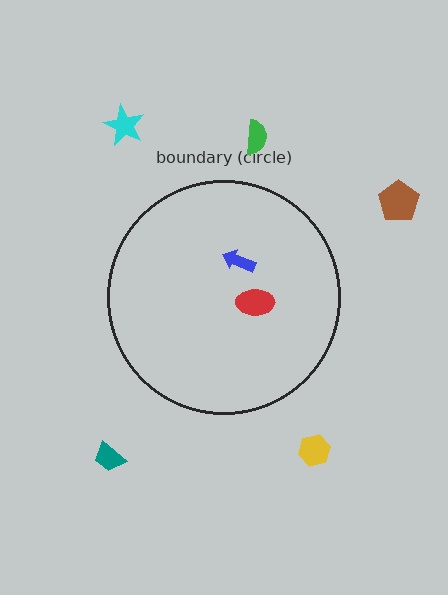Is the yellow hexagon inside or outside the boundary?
Outside.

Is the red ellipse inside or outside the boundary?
Inside.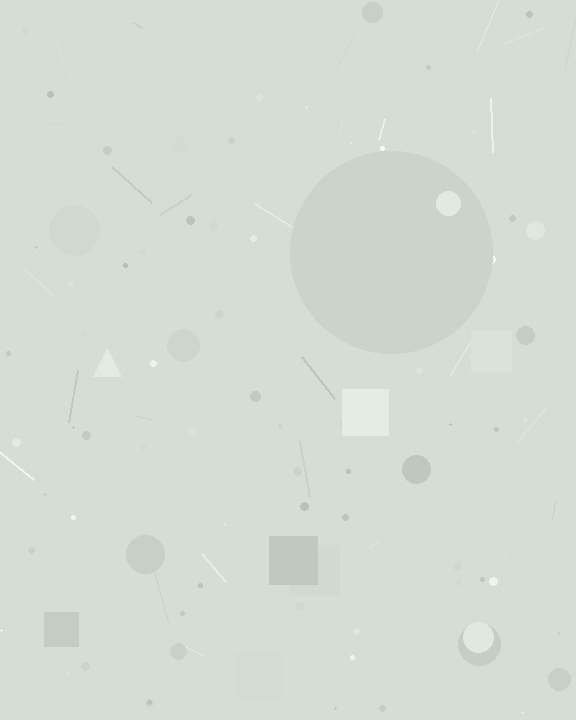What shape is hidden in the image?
A circle is hidden in the image.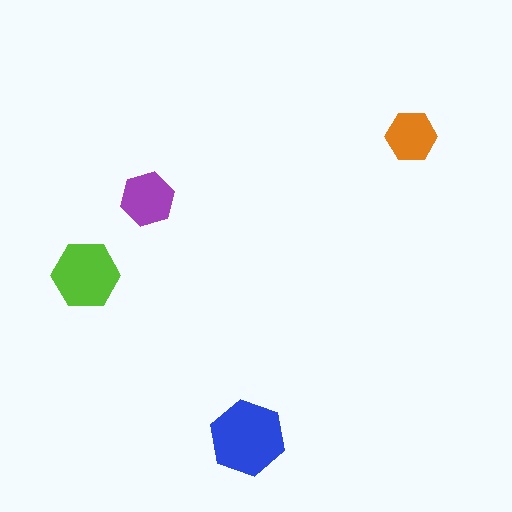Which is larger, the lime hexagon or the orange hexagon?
The lime one.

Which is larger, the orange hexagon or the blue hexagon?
The blue one.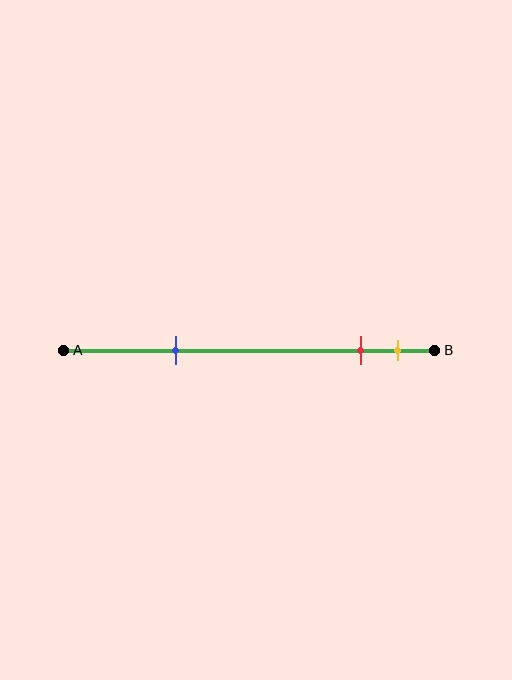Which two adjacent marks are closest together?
The red and yellow marks are the closest adjacent pair.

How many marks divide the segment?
There are 3 marks dividing the segment.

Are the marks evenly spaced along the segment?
No, the marks are not evenly spaced.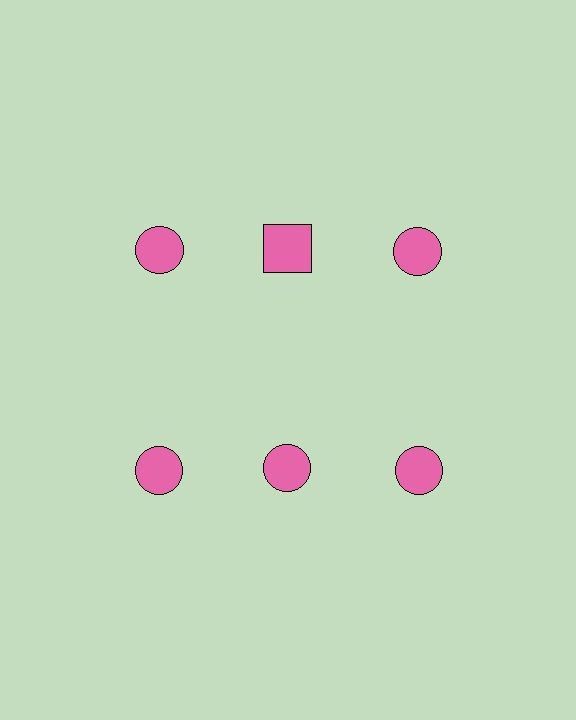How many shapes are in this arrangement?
There are 6 shapes arranged in a grid pattern.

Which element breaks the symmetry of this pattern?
The pink square in the top row, second from left column breaks the symmetry. All other shapes are pink circles.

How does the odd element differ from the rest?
It has a different shape: square instead of circle.